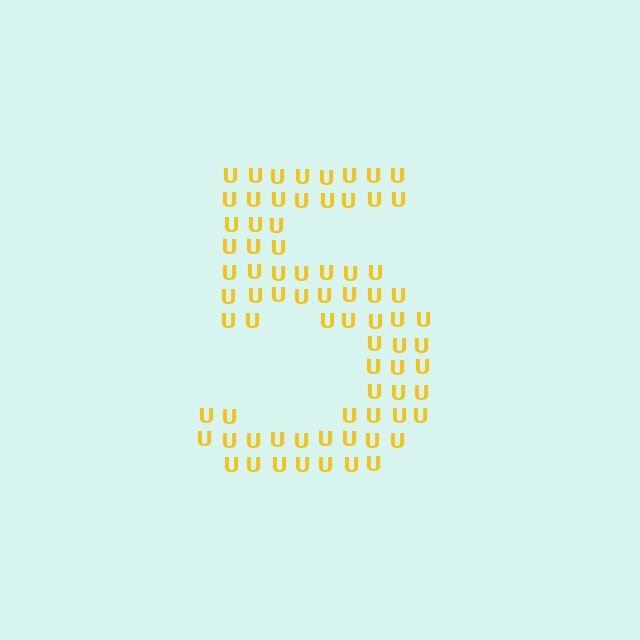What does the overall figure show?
The overall figure shows the digit 5.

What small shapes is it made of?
It is made of small letter U's.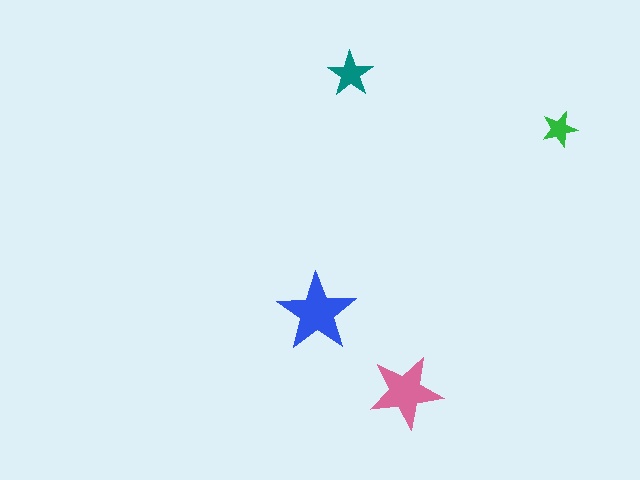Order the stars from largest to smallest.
the blue one, the pink one, the teal one, the green one.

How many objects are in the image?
There are 4 objects in the image.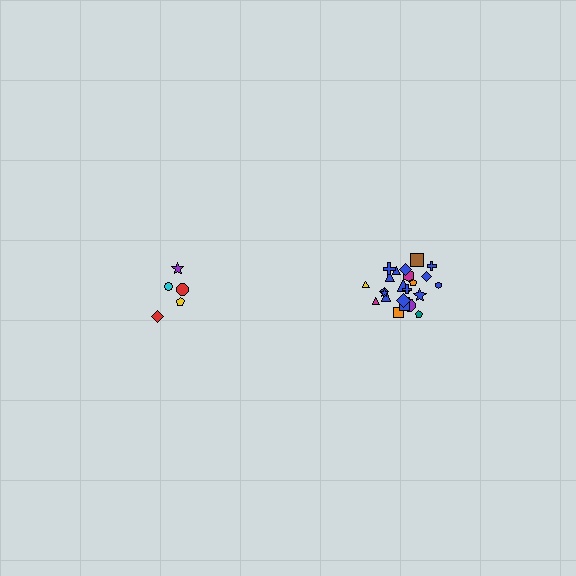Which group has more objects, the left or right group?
The right group.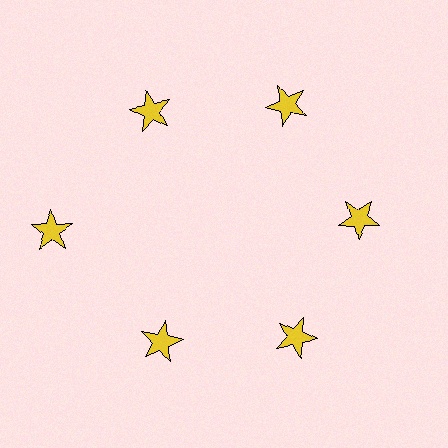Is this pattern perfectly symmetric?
No. The 6 yellow stars are arranged in a ring, but one element near the 9 o'clock position is pushed outward from the center, breaking the 6-fold rotational symmetry.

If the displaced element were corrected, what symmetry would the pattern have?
It would have 6-fold rotational symmetry — the pattern would map onto itself every 60 degrees.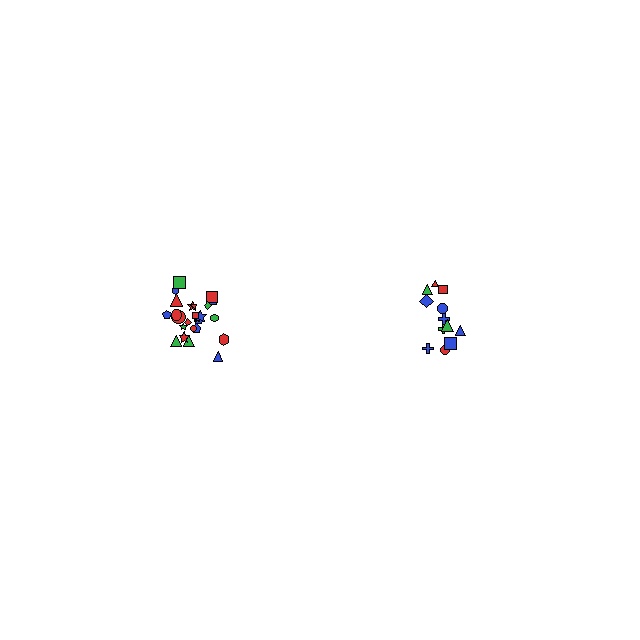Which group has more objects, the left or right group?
The left group.